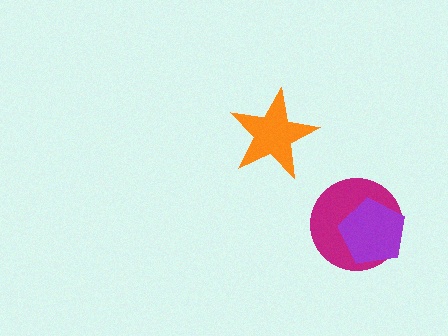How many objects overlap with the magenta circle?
1 object overlaps with the magenta circle.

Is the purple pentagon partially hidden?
No, no other shape covers it.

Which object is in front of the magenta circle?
The purple pentagon is in front of the magenta circle.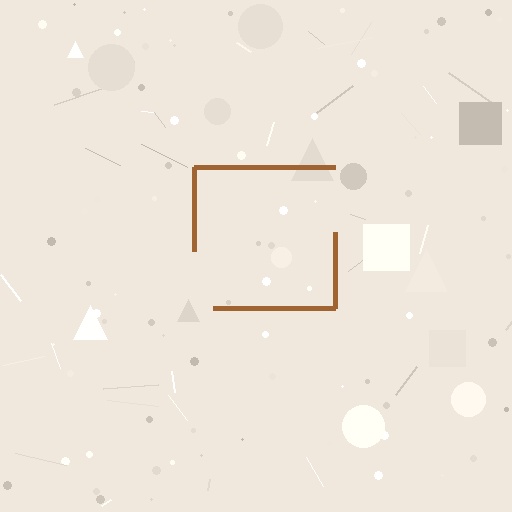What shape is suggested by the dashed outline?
The dashed outline suggests a square.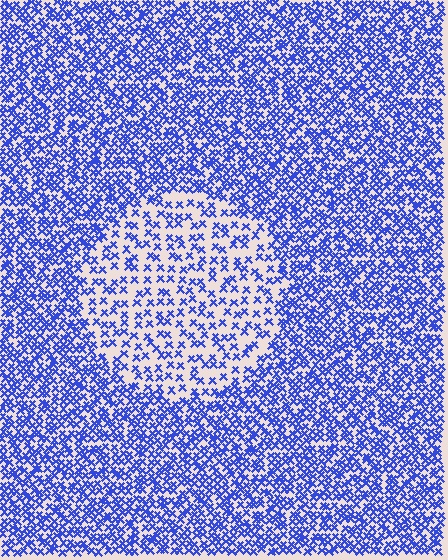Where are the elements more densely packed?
The elements are more densely packed outside the circle boundary.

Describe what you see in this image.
The image contains small blue elements arranged at two different densities. A circle-shaped region is visible where the elements are less densely packed than the surrounding area.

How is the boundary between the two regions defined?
The boundary is defined by a change in element density (approximately 2.2x ratio). All elements are the same color, size, and shape.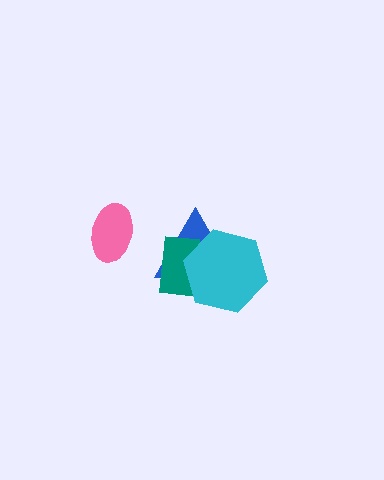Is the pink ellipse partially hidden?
No, no other shape covers it.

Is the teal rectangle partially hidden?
Yes, it is partially covered by another shape.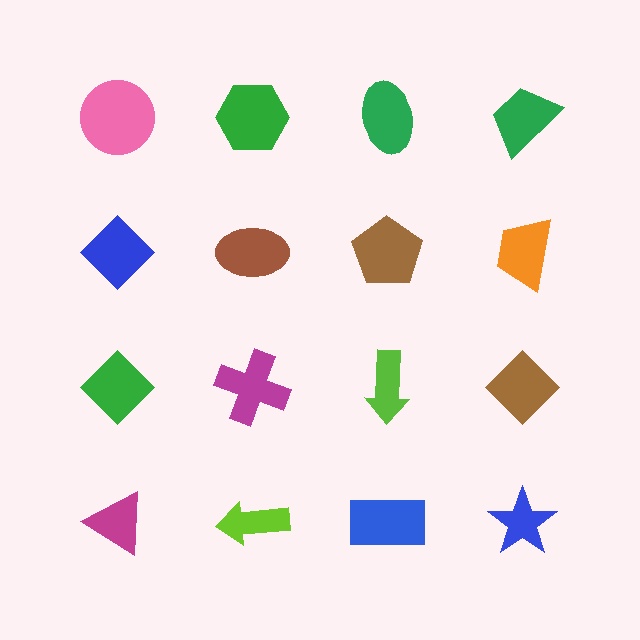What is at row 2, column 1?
A blue diamond.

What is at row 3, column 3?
A lime arrow.